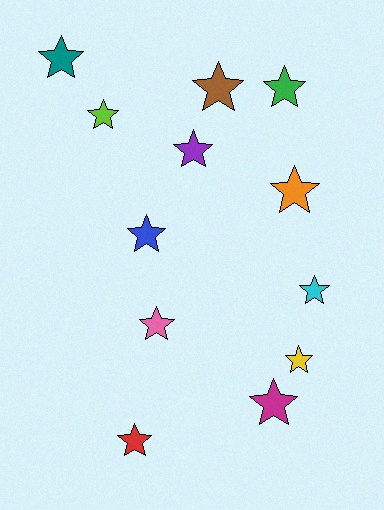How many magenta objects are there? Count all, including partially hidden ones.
There is 1 magenta object.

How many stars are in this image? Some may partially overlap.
There are 12 stars.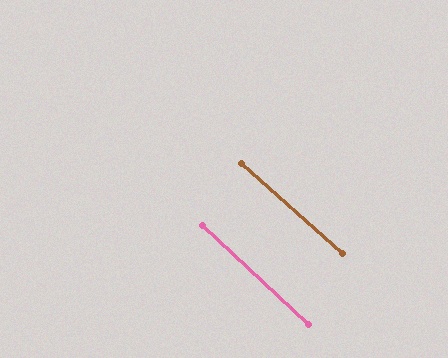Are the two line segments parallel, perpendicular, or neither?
Parallel — their directions differ by only 1.4°.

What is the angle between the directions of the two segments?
Approximately 1 degree.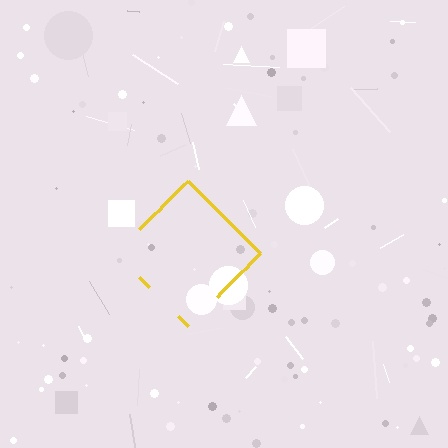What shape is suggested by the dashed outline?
The dashed outline suggests a diamond.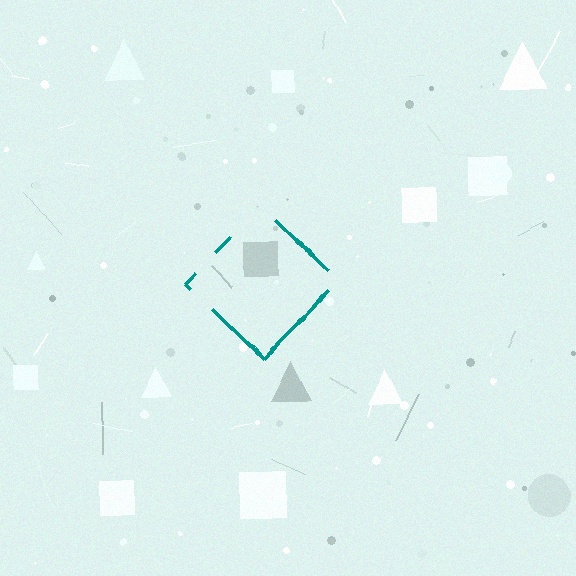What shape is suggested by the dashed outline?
The dashed outline suggests a diamond.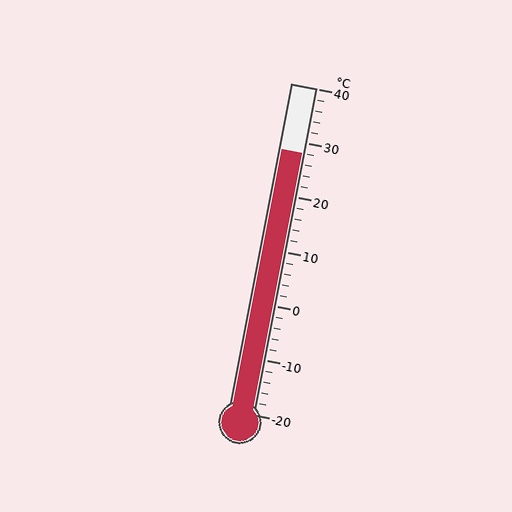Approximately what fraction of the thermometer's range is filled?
The thermometer is filled to approximately 80% of its range.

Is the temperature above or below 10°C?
The temperature is above 10°C.